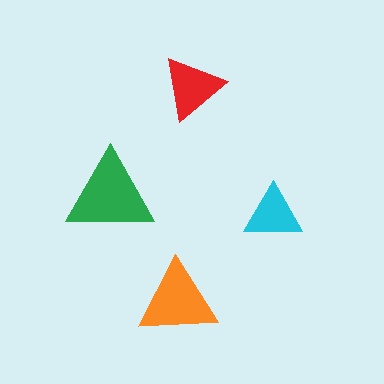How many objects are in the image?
There are 4 objects in the image.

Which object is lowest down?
The orange triangle is bottommost.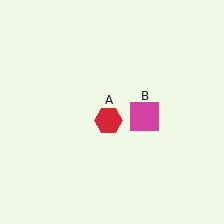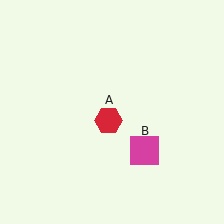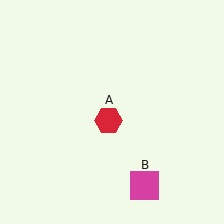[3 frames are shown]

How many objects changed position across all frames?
1 object changed position: magenta square (object B).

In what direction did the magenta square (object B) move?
The magenta square (object B) moved down.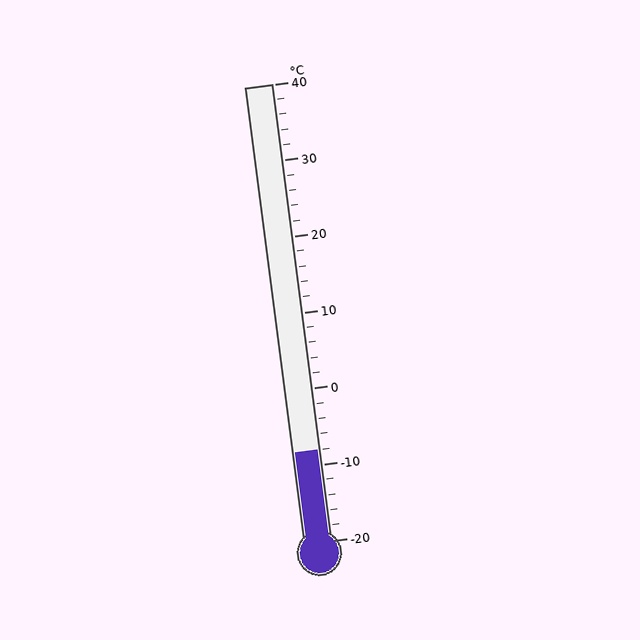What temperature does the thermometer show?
The thermometer shows approximately -8°C.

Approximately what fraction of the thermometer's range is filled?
The thermometer is filled to approximately 20% of its range.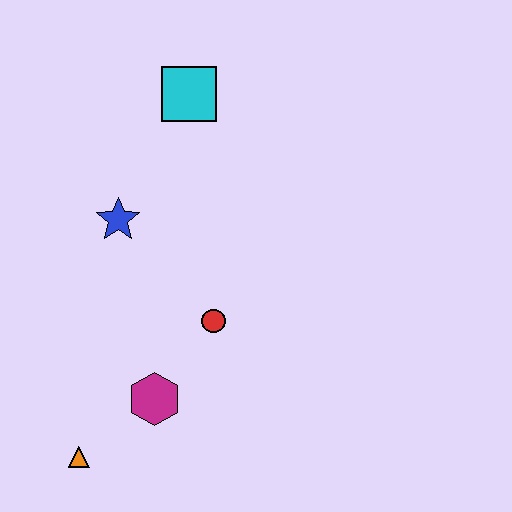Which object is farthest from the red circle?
The cyan square is farthest from the red circle.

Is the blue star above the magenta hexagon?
Yes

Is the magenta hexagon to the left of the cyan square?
Yes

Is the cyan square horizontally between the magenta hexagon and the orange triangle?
No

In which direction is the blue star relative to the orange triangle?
The blue star is above the orange triangle.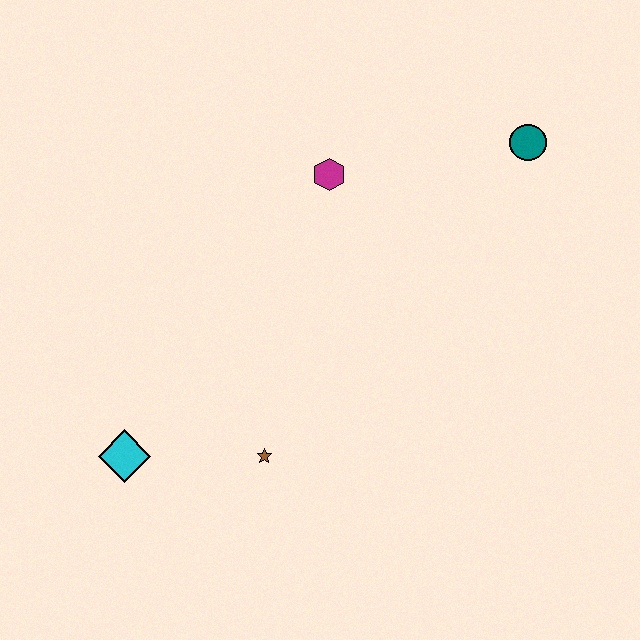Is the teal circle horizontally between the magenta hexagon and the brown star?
No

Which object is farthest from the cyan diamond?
The teal circle is farthest from the cyan diamond.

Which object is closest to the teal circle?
The magenta hexagon is closest to the teal circle.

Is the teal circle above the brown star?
Yes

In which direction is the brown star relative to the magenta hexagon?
The brown star is below the magenta hexagon.